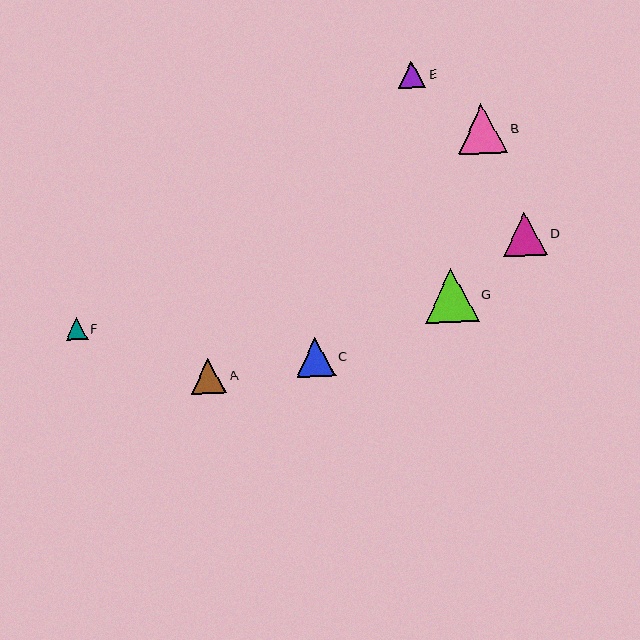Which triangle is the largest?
Triangle G is the largest with a size of approximately 54 pixels.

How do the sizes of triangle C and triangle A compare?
Triangle C and triangle A are approximately the same size.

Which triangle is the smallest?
Triangle F is the smallest with a size of approximately 21 pixels.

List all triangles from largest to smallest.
From largest to smallest: G, B, D, C, A, E, F.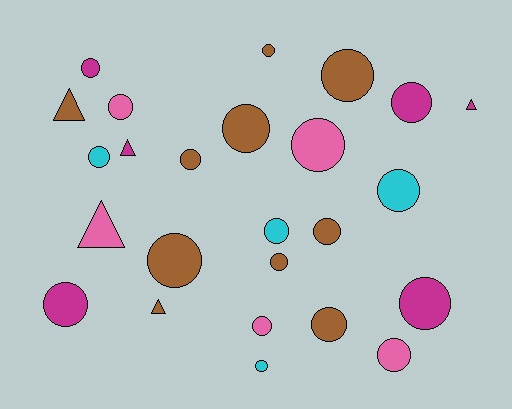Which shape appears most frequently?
Circle, with 20 objects.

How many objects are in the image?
There are 25 objects.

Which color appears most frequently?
Brown, with 10 objects.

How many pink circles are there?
There are 4 pink circles.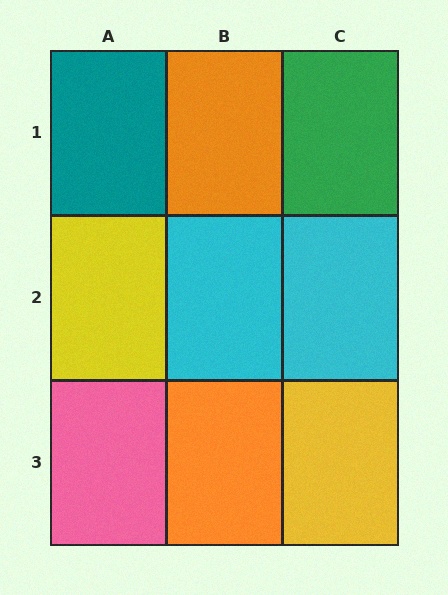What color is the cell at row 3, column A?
Pink.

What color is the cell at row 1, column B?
Orange.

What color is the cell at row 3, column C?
Yellow.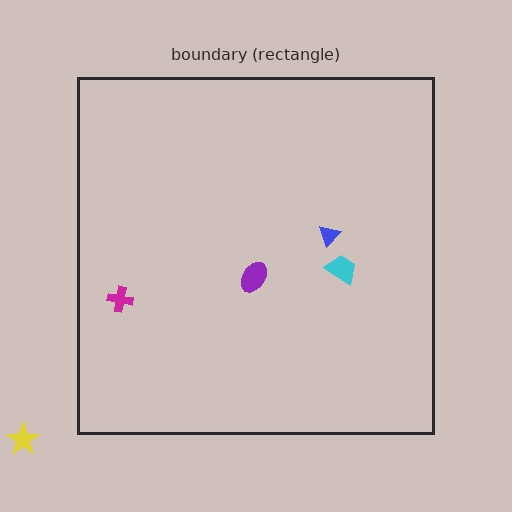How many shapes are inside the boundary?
4 inside, 1 outside.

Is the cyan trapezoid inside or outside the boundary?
Inside.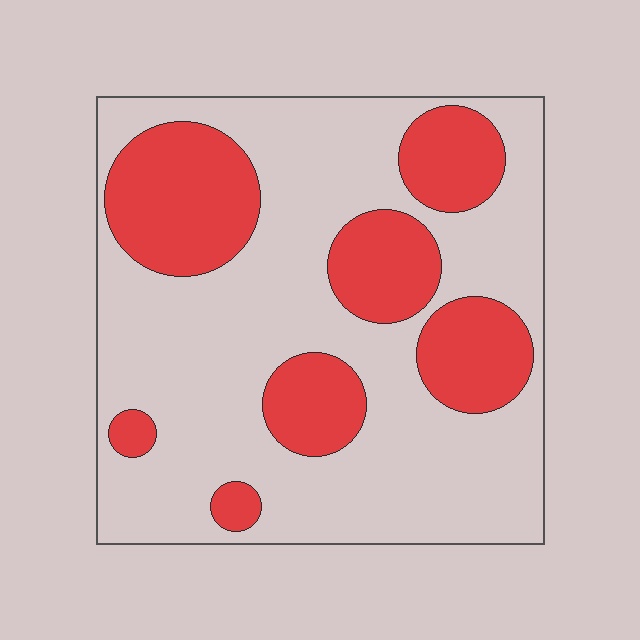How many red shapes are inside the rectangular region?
7.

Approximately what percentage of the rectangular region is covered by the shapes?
Approximately 30%.